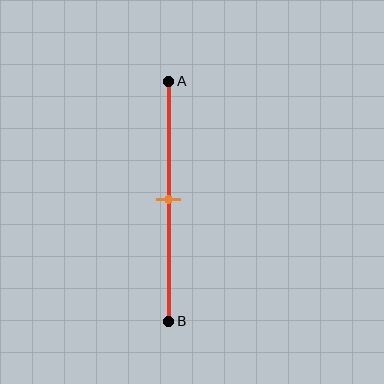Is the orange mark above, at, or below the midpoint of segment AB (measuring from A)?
The orange mark is approximately at the midpoint of segment AB.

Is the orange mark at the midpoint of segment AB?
Yes, the mark is approximately at the midpoint.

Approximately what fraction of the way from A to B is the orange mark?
The orange mark is approximately 50% of the way from A to B.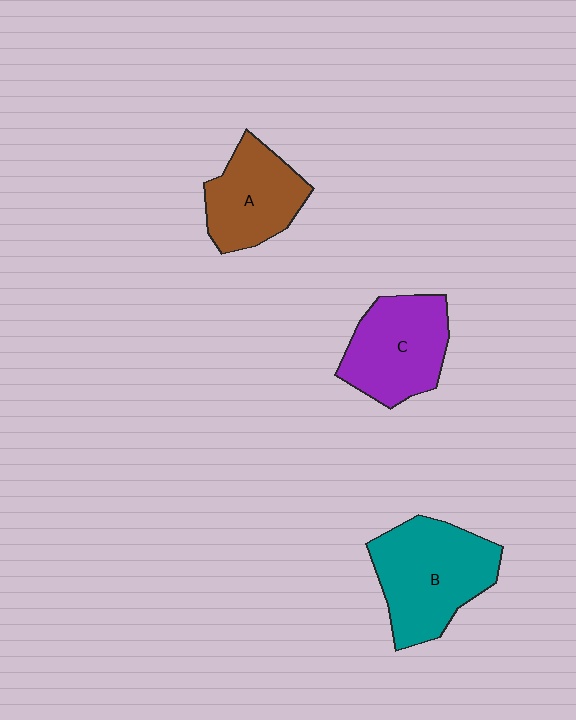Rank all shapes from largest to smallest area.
From largest to smallest: B (teal), C (purple), A (brown).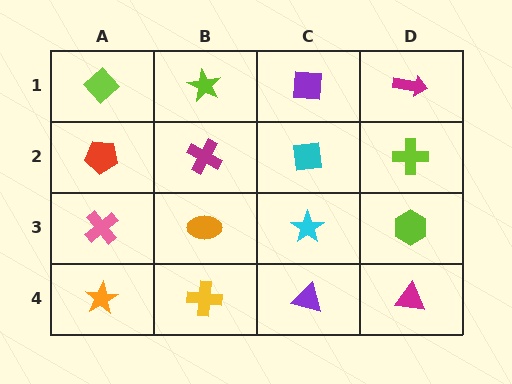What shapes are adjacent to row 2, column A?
A lime diamond (row 1, column A), a pink cross (row 3, column A), a magenta cross (row 2, column B).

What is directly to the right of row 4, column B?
A purple triangle.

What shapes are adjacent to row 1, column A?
A red pentagon (row 2, column A), a lime star (row 1, column B).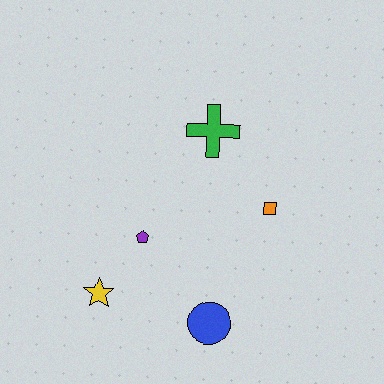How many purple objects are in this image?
There is 1 purple object.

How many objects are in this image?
There are 5 objects.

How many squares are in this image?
There is 1 square.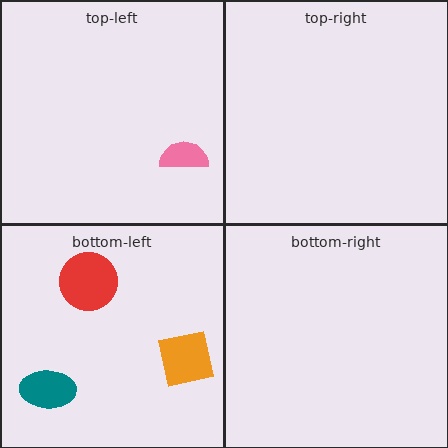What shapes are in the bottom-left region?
The orange square, the teal ellipse, the red circle.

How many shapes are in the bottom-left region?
3.